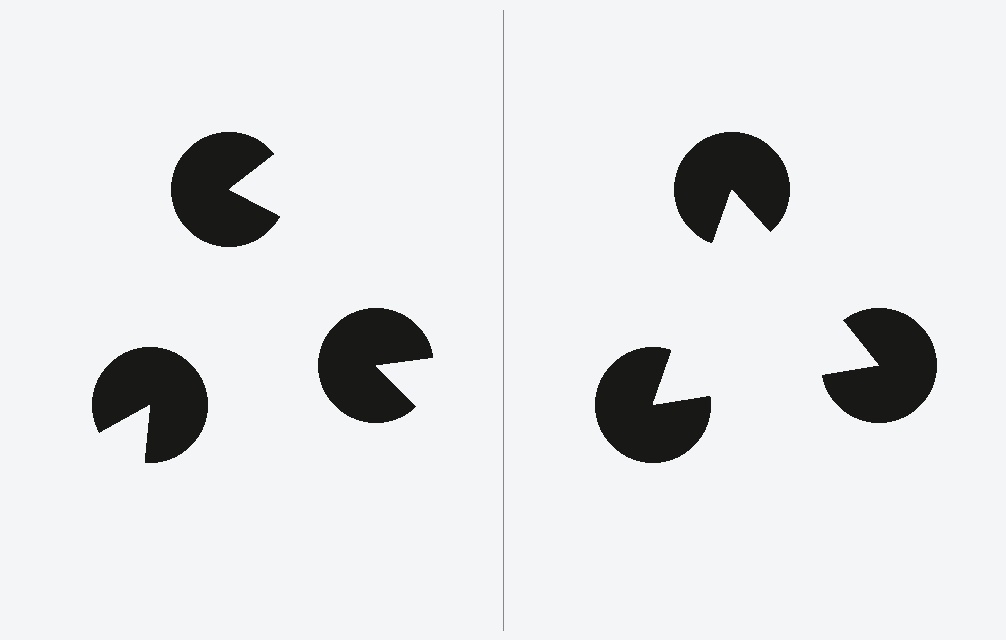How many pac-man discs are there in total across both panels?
6 — 3 on each side.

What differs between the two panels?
The pac-man discs are positioned identically on both sides; only the wedge orientations differ. On the right they align to a triangle; on the left they are misaligned.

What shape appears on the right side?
An illusory triangle.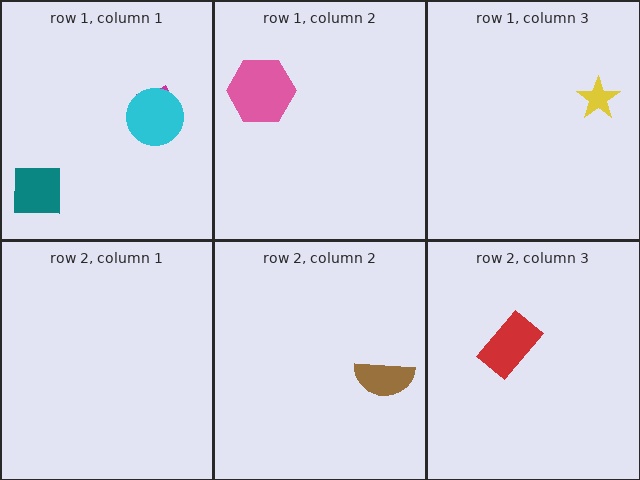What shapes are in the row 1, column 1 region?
The teal square, the magenta arrow, the cyan circle.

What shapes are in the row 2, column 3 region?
The red rectangle.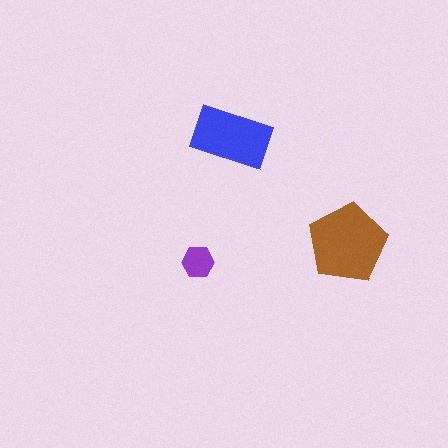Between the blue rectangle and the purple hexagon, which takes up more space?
The blue rectangle.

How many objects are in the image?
There are 3 objects in the image.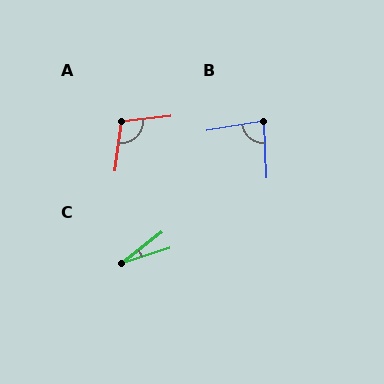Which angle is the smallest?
C, at approximately 21 degrees.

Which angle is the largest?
A, at approximately 104 degrees.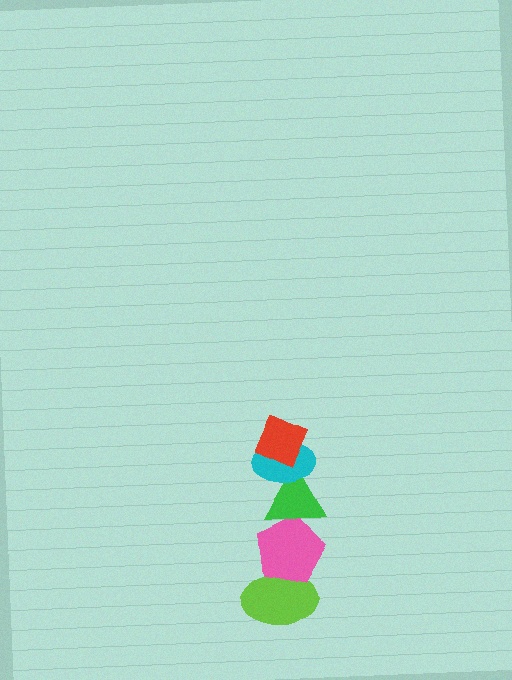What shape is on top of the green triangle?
The cyan ellipse is on top of the green triangle.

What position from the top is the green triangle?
The green triangle is 3rd from the top.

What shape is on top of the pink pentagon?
The green triangle is on top of the pink pentagon.